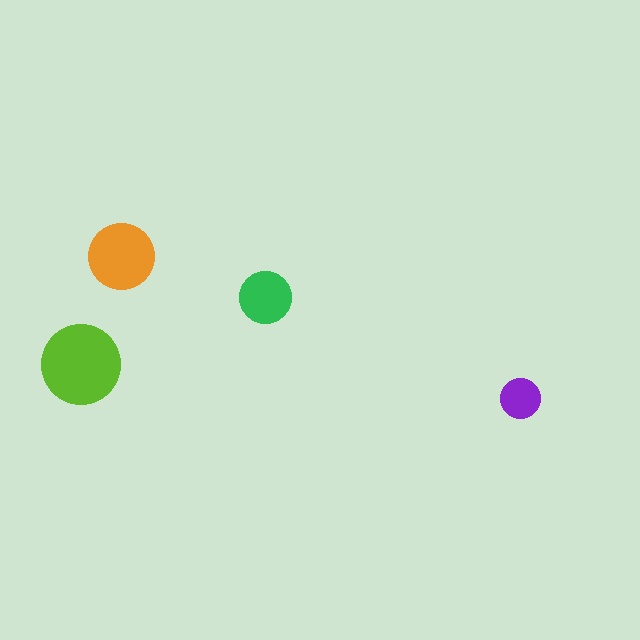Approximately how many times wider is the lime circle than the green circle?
About 1.5 times wider.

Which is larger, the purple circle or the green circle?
The green one.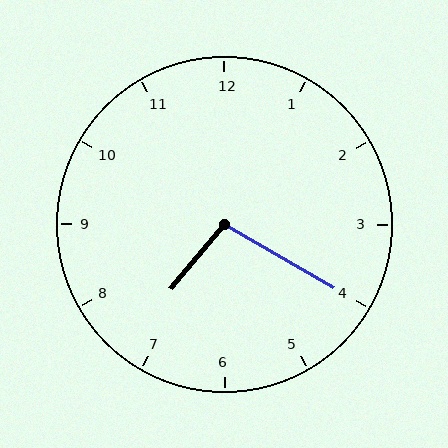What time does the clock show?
7:20.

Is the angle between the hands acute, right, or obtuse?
It is obtuse.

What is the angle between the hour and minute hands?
Approximately 100 degrees.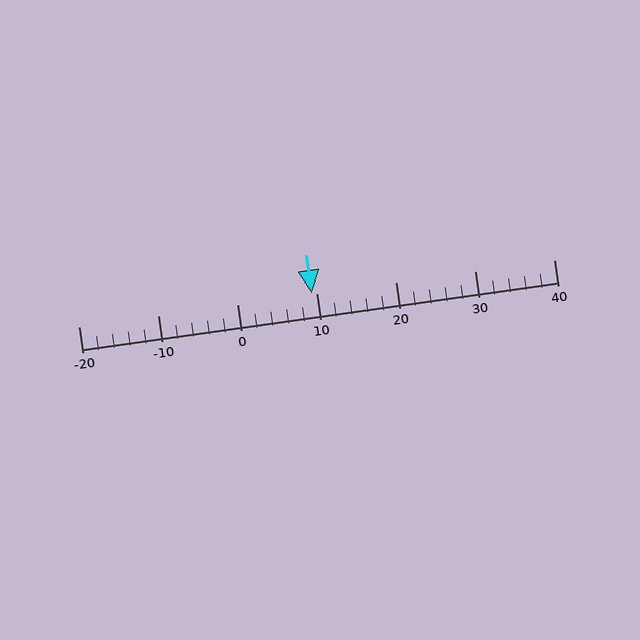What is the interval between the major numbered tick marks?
The major tick marks are spaced 10 units apart.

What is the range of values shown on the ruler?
The ruler shows values from -20 to 40.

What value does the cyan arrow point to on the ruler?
The cyan arrow points to approximately 9.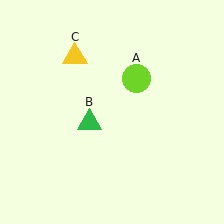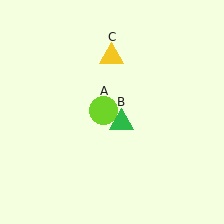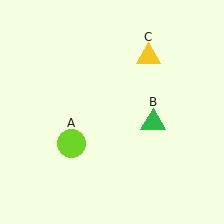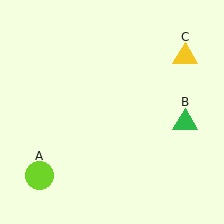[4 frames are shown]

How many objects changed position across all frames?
3 objects changed position: lime circle (object A), green triangle (object B), yellow triangle (object C).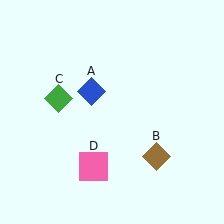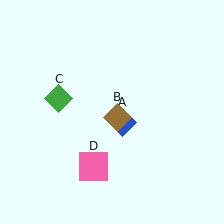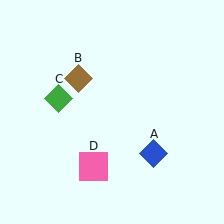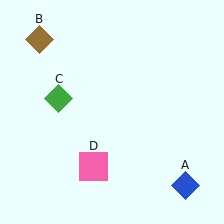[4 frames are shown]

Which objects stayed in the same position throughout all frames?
Green diamond (object C) and pink square (object D) remained stationary.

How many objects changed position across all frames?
2 objects changed position: blue diamond (object A), brown diamond (object B).